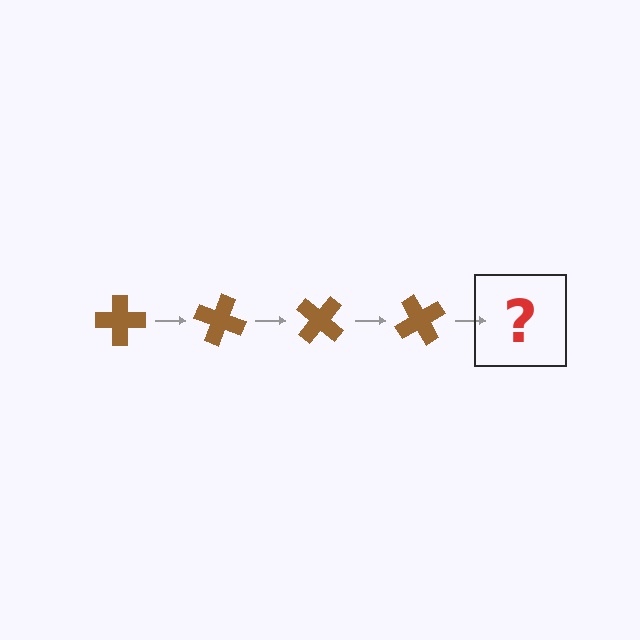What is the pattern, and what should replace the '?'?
The pattern is that the cross rotates 20 degrees each step. The '?' should be a brown cross rotated 80 degrees.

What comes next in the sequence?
The next element should be a brown cross rotated 80 degrees.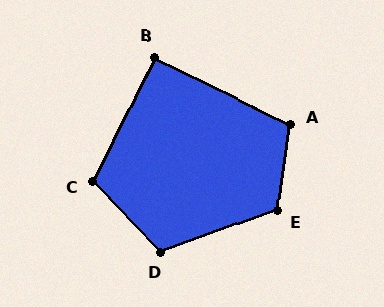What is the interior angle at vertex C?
Approximately 110 degrees (obtuse).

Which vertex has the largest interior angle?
E, at approximately 118 degrees.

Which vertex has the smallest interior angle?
B, at approximately 90 degrees.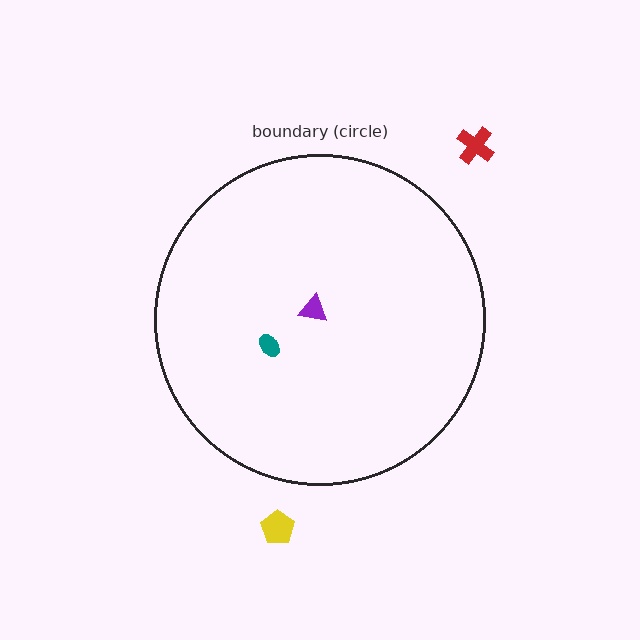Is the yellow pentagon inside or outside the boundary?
Outside.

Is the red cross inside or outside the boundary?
Outside.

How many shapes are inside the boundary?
2 inside, 2 outside.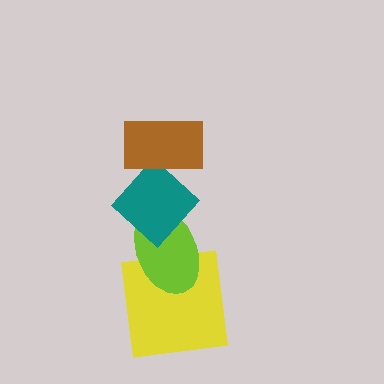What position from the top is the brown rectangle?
The brown rectangle is 1st from the top.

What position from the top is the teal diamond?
The teal diamond is 2nd from the top.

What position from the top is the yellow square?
The yellow square is 4th from the top.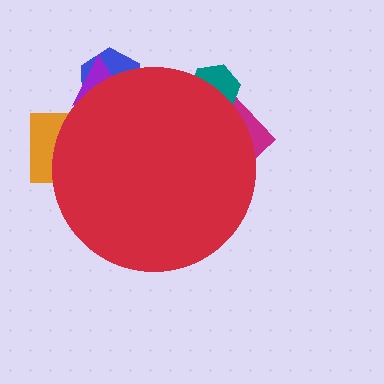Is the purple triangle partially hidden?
Yes, the purple triangle is partially hidden behind the red circle.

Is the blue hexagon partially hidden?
Yes, the blue hexagon is partially hidden behind the red circle.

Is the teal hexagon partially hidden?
Yes, the teal hexagon is partially hidden behind the red circle.